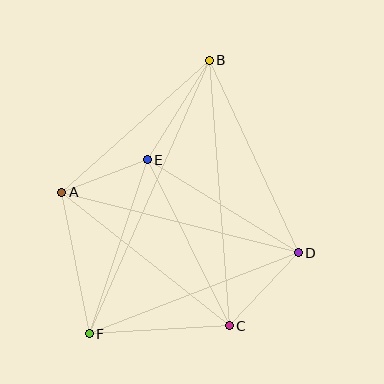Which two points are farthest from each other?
Points B and F are farthest from each other.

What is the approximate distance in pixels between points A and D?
The distance between A and D is approximately 244 pixels.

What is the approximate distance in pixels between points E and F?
The distance between E and F is approximately 183 pixels.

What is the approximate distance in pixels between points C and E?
The distance between C and E is approximately 185 pixels.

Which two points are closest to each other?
Points A and E are closest to each other.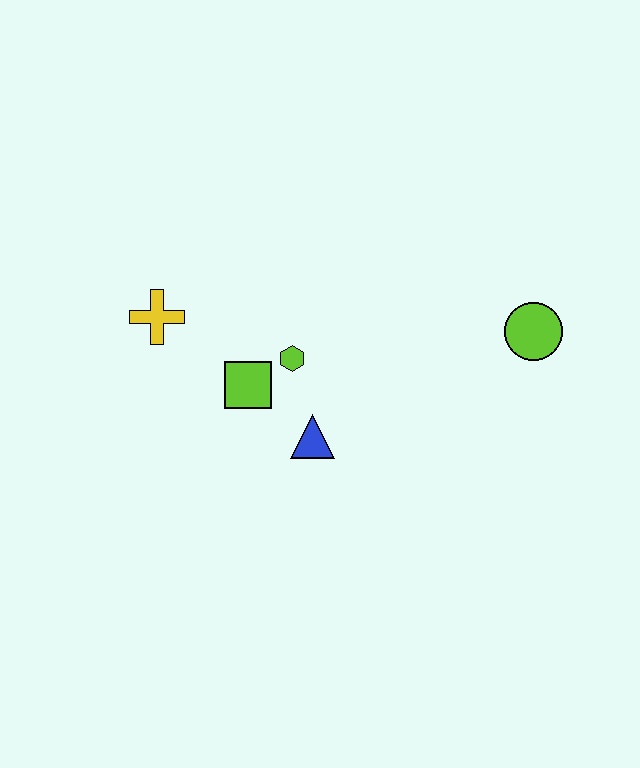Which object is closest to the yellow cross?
The lime square is closest to the yellow cross.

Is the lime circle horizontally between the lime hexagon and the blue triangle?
No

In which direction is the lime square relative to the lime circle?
The lime square is to the left of the lime circle.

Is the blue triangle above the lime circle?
No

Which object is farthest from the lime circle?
The yellow cross is farthest from the lime circle.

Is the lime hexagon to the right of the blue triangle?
No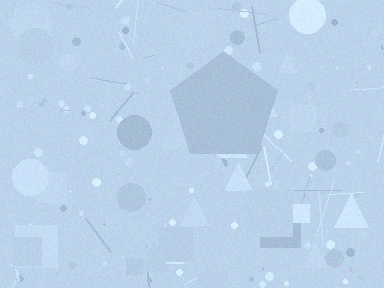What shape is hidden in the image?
A pentagon is hidden in the image.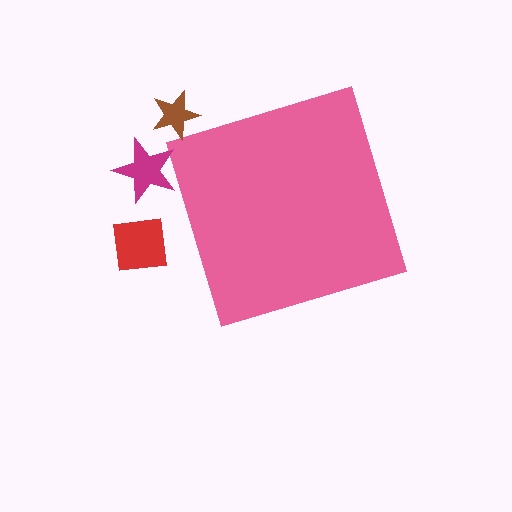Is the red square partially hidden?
No, the red square is fully visible.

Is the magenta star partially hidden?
No, the magenta star is fully visible.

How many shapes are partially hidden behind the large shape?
0 shapes are partially hidden.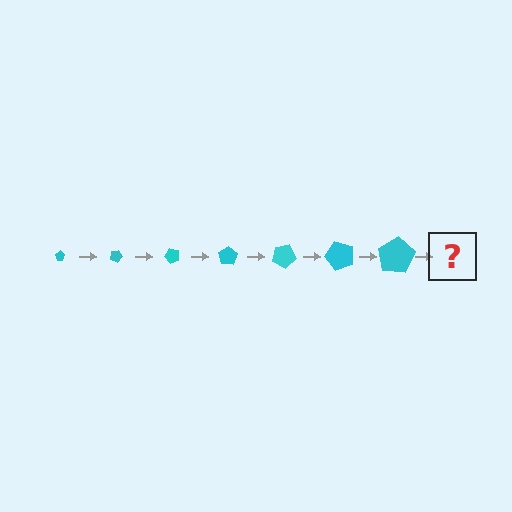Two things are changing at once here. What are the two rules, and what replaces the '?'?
The two rules are that the pentagon grows larger each step and it rotates 25 degrees each step. The '?' should be a pentagon, larger than the previous one and rotated 175 degrees from the start.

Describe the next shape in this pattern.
It should be a pentagon, larger than the previous one and rotated 175 degrees from the start.